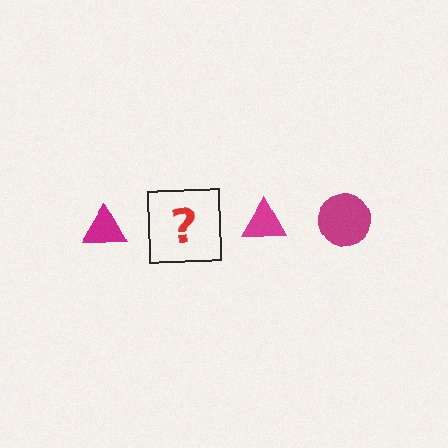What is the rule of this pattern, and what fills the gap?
The rule is that the pattern cycles through triangle, circle shapes in magenta. The gap should be filled with a magenta circle.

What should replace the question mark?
The question mark should be replaced with a magenta circle.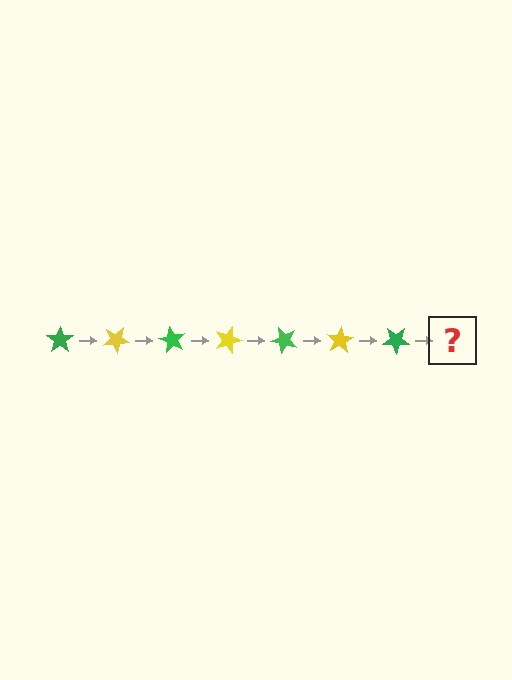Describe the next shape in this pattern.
It should be a yellow star, rotated 210 degrees from the start.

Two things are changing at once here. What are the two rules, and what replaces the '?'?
The two rules are that it rotates 30 degrees each step and the color cycles through green and yellow. The '?' should be a yellow star, rotated 210 degrees from the start.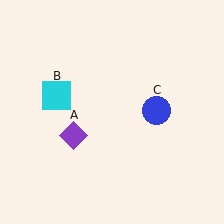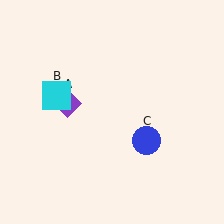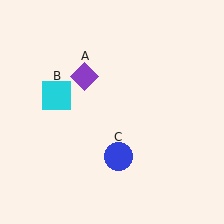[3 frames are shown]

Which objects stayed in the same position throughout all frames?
Cyan square (object B) remained stationary.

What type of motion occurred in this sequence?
The purple diamond (object A), blue circle (object C) rotated clockwise around the center of the scene.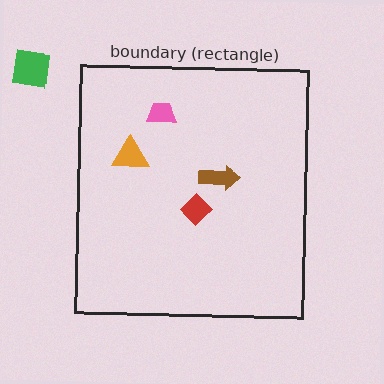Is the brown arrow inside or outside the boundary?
Inside.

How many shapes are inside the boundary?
4 inside, 1 outside.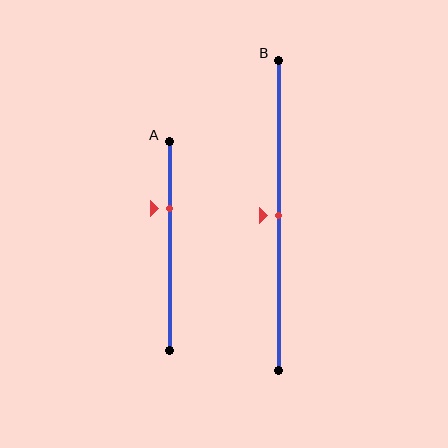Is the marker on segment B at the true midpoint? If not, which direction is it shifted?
Yes, the marker on segment B is at the true midpoint.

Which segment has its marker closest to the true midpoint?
Segment B has its marker closest to the true midpoint.